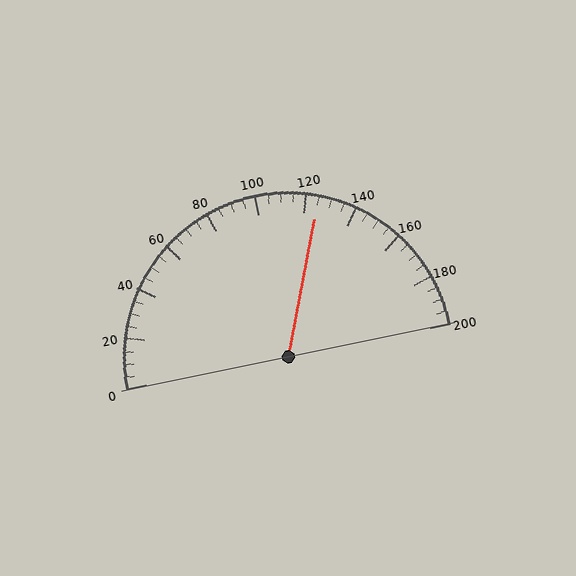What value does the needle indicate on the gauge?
The needle indicates approximately 125.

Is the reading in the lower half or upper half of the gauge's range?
The reading is in the upper half of the range (0 to 200).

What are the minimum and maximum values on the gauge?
The gauge ranges from 0 to 200.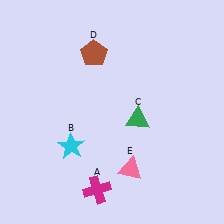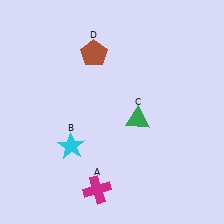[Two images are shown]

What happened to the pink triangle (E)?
The pink triangle (E) was removed in Image 2. It was in the bottom-right area of Image 1.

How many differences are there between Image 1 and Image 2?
There is 1 difference between the two images.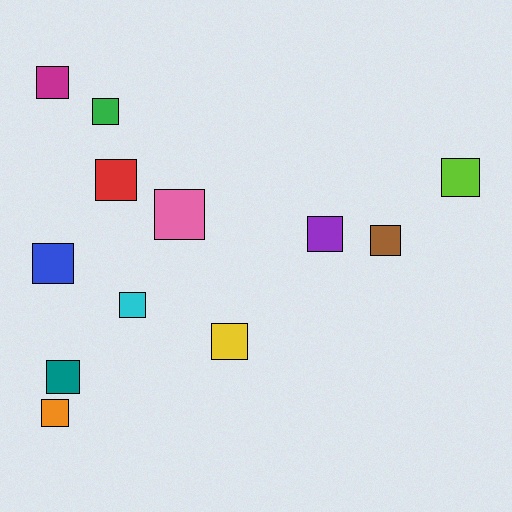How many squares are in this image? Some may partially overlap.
There are 12 squares.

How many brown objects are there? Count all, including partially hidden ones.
There is 1 brown object.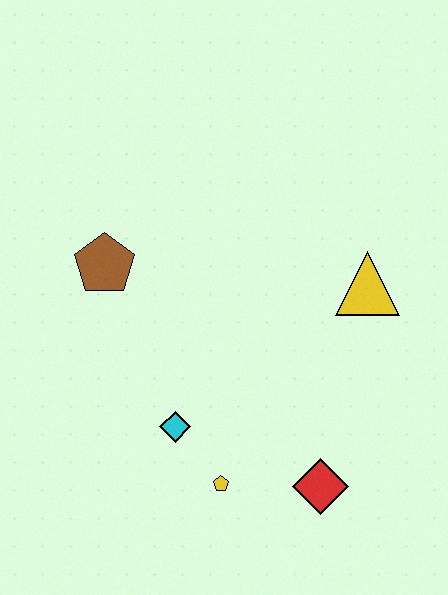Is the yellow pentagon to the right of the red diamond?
No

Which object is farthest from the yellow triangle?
The brown pentagon is farthest from the yellow triangle.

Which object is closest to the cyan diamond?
The yellow pentagon is closest to the cyan diamond.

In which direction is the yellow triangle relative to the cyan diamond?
The yellow triangle is to the right of the cyan diamond.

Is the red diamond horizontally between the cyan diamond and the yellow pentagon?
No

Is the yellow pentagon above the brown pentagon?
No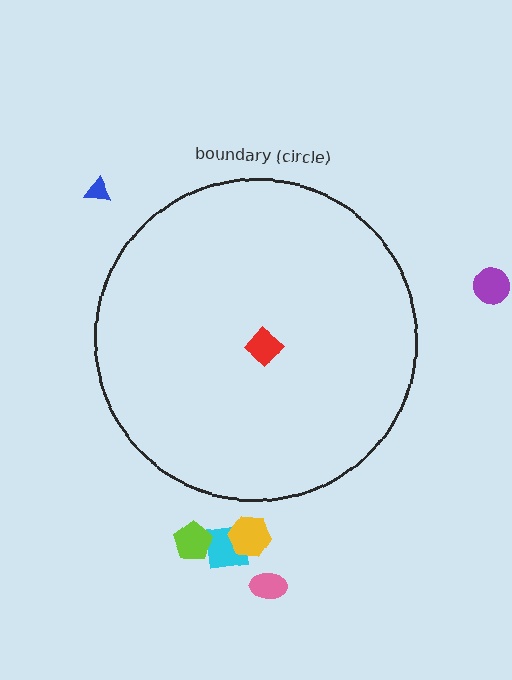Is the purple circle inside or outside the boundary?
Outside.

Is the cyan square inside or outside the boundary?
Outside.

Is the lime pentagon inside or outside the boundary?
Outside.